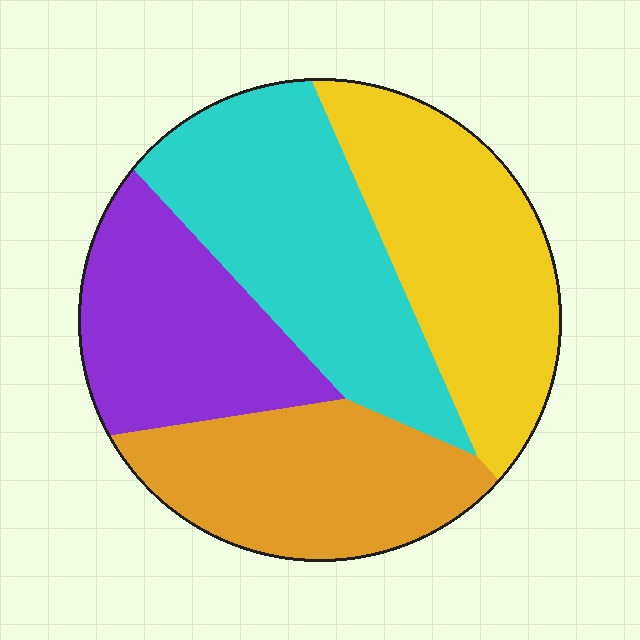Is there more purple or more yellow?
Yellow.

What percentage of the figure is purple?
Purple takes up about one fifth (1/5) of the figure.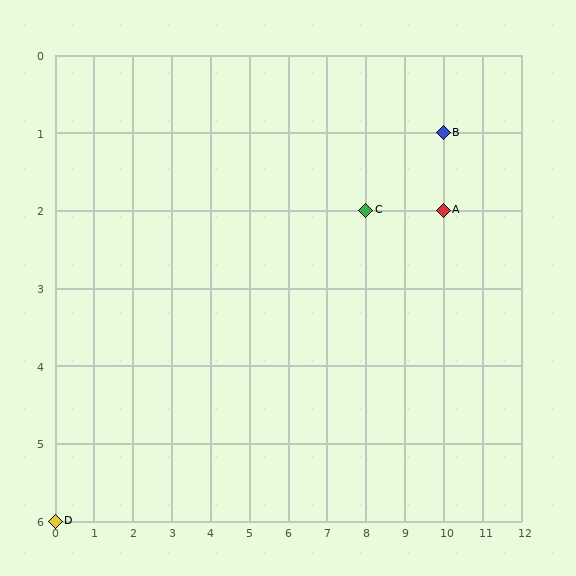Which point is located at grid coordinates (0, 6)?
Point D is at (0, 6).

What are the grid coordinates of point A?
Point A is at grid coordinates (10, 2).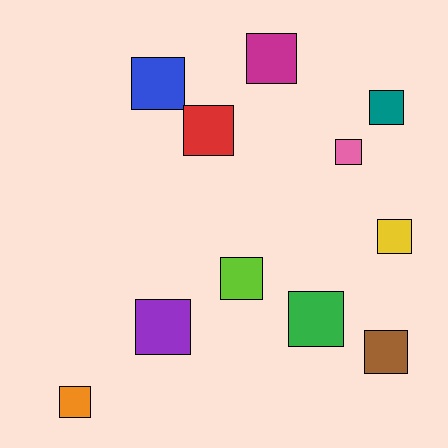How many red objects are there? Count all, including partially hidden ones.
There is 1 red object.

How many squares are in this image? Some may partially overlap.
There are 11 squares.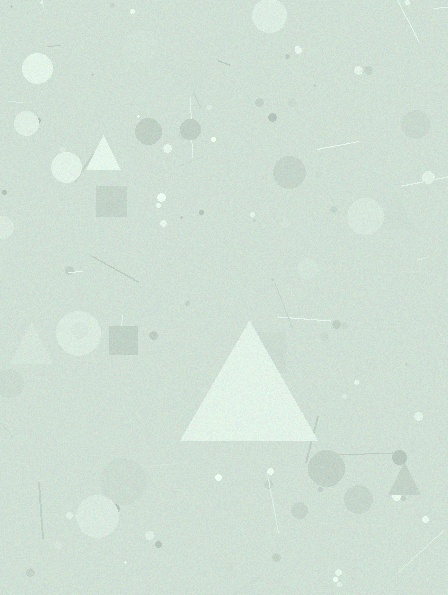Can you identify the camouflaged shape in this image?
The camouflaged shape is a triangle.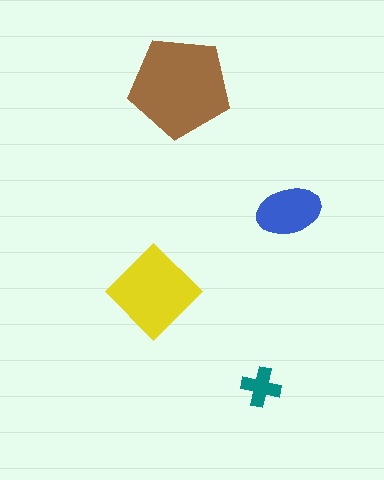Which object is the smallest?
The teal cross.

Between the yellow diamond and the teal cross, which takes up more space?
The yellow diamond.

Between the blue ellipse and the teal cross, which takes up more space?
The blue ellipse.